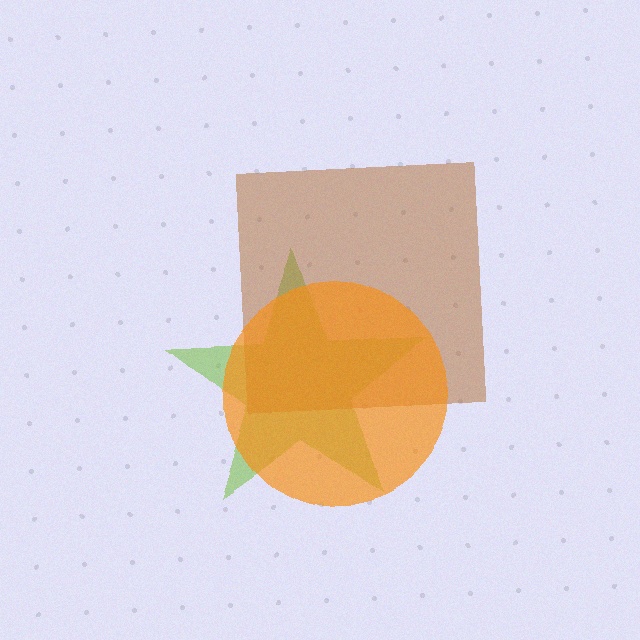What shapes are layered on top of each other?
The layered shapes are: a lime star, a brown square, an orange circle.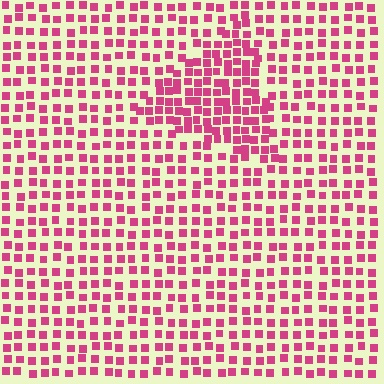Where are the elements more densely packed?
The elements are more densely packed inside the triangle boundary.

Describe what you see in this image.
The image contains small magenta elements arranged at two different densities. A triangle-shaped region is visible where the elements are more densely packed than the surrounding area.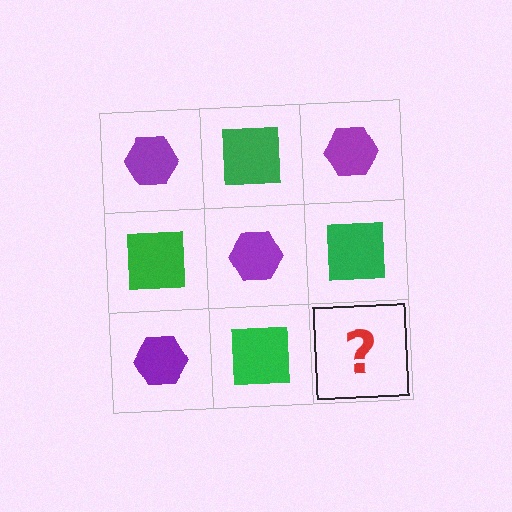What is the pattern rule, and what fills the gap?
The rule is that it alternates purple hexagon and green square in a checkerboard pattern. The gap should be filled with a purple hexagon.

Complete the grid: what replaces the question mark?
The question mark should be replaced with a purple hexagon.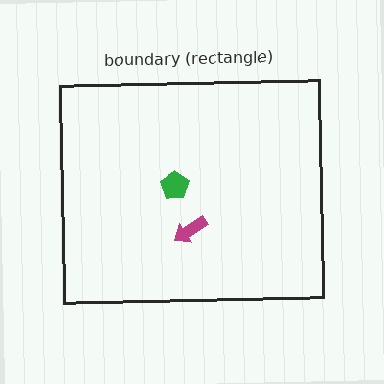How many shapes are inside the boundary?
2 inside, 0 outside.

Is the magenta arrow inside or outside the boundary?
Inside.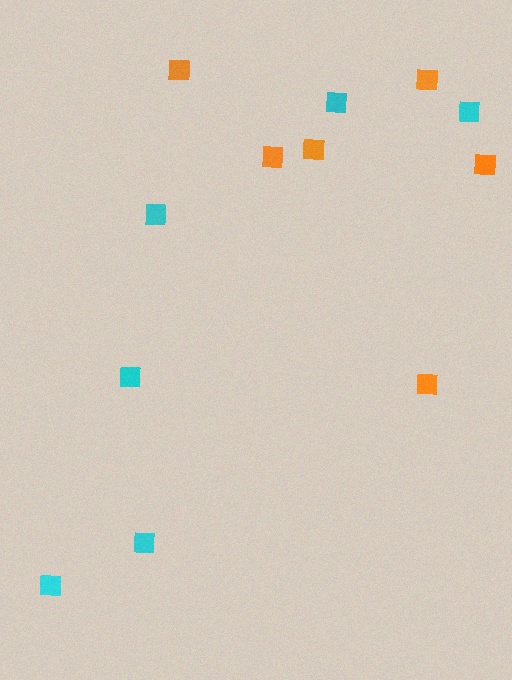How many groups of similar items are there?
There are 2 groups: one group of cyan squares (6) and one group of orange squares (6).